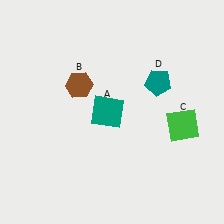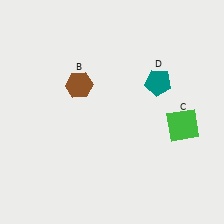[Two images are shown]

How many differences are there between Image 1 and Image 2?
There is 1 difference between the two images.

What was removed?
The teal square (A) was removed in Image 2.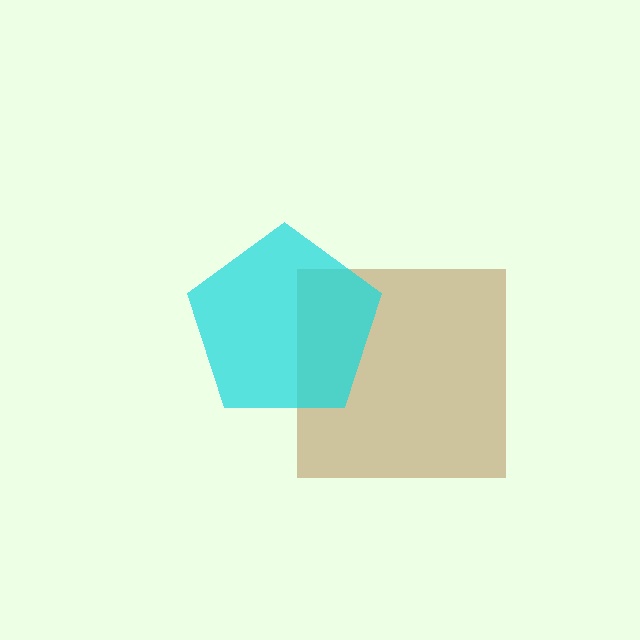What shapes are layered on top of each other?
The layered shapes are: a brown square, a cyan pentagon.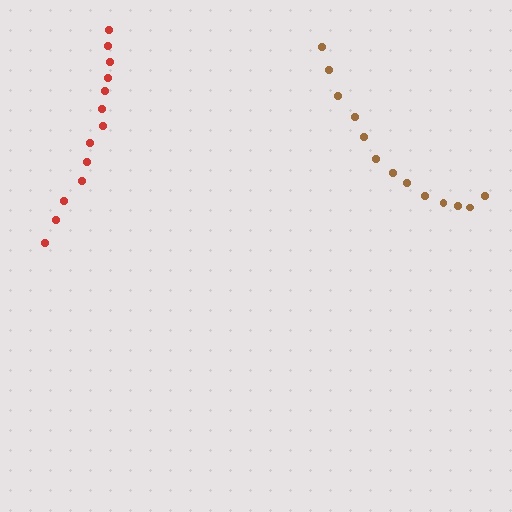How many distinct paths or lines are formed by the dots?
There are 2 distinct paths.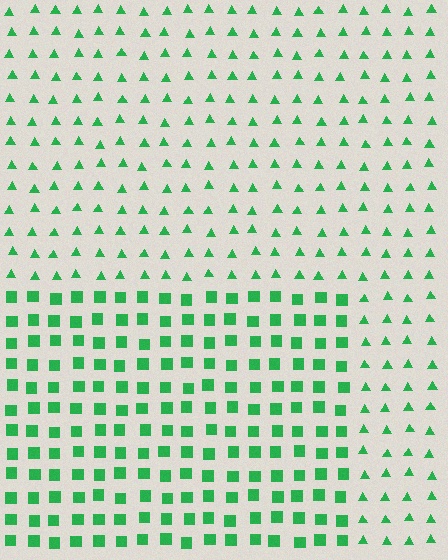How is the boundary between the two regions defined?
The boundary is defined by a change in element shape: squares inside vs. triangles outside. All elements share the same color and spacing.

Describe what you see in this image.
The image is filled with small green elements arranged in a uniform grid. A rectangle-shaped region contains squares, while the surrounding area contains triangles. The boundary is defined purely by the change in element shape.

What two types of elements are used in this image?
The image uses squares inside the rectangle region and triangles outside it.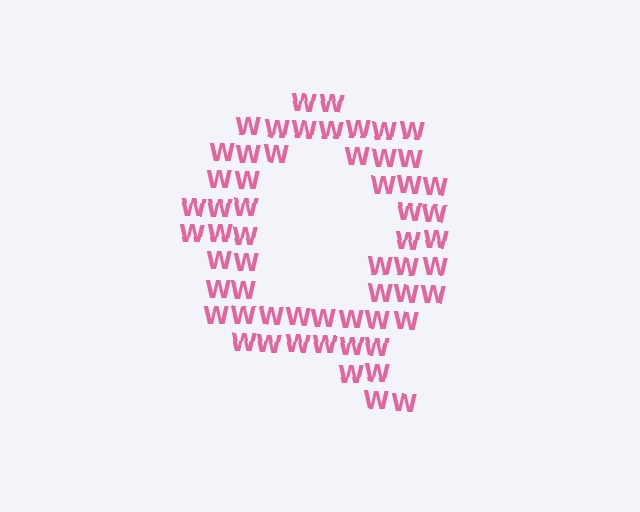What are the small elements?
The small elements are letter W's.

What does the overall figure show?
The overall figure shows the letter Q.